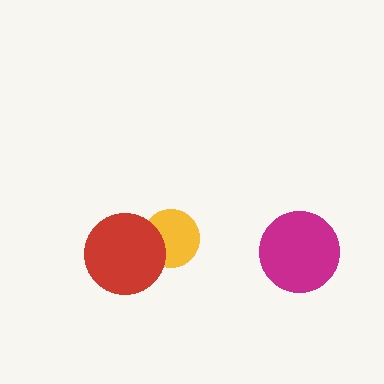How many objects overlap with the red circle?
1 object overlaps with the red circle.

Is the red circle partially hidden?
No, no other shape covers it.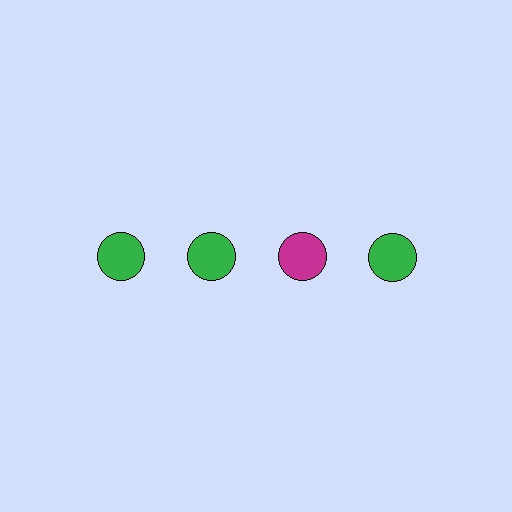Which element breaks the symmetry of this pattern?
The magenta circle in the top row, center column breaks the symmetry. All other shapes are green circles.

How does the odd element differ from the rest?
It has a different color: magenta instead of green.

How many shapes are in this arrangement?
There are 4 shapes arranged in a grid pattern.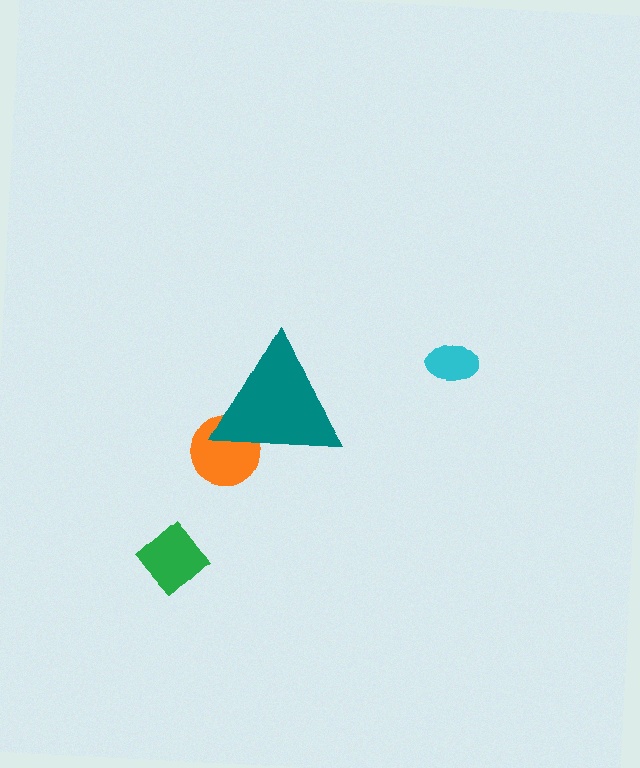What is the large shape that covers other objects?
A teal triangle.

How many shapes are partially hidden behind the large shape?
1 shape is partially hidden.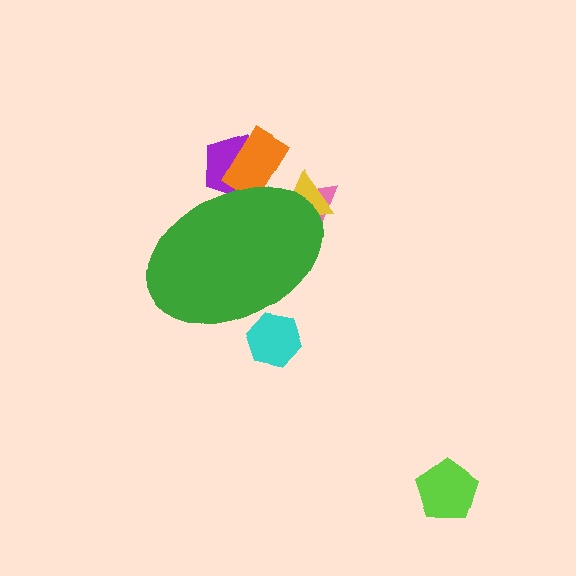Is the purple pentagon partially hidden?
Yes, the purple pentagon is partially hidden behind the green ellipse.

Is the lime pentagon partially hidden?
No, the lime pentagon is fully visible.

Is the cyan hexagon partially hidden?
Yes, the cyan hexagon is partially hidden behind the green ellipse.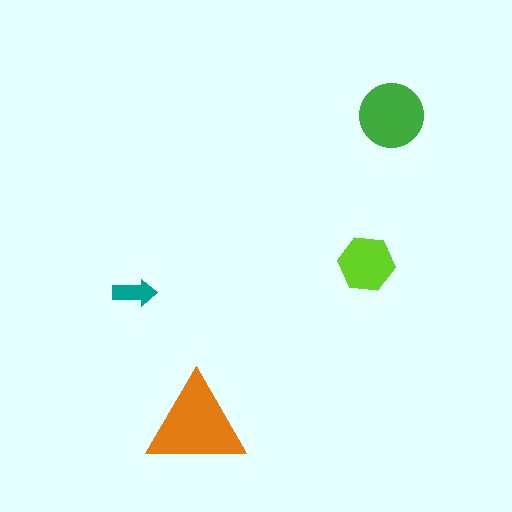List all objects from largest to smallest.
The orange triangle, the green circle, the lime hexagon, the teal arrow.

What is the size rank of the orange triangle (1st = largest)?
1st.